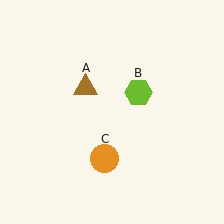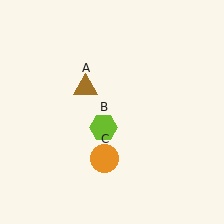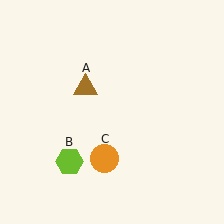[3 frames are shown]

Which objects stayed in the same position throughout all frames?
Brown triangle (object A) and orange circle (object C) remained stationary.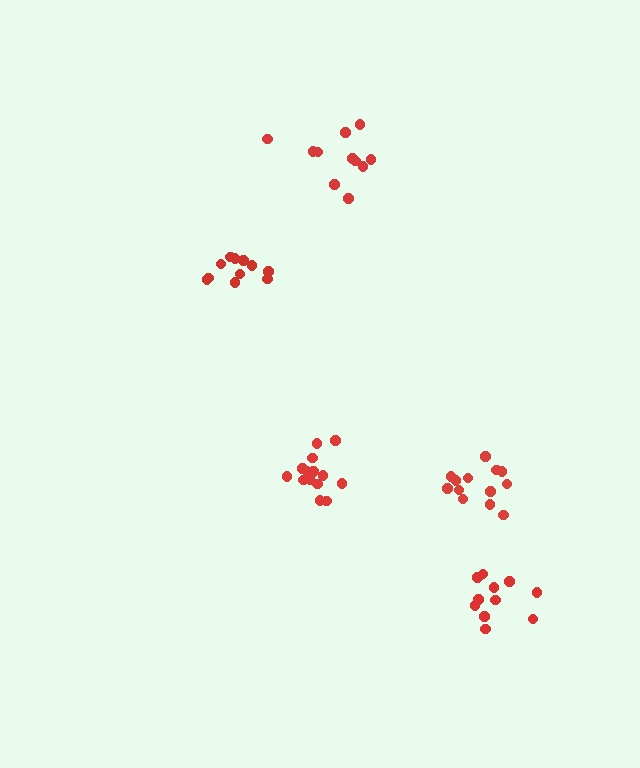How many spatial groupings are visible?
There are 5 spatial groupings.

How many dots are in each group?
Group 1: 11 dots, Group 2: 13 dots, Group 3: 11 dots, Group 4: 11 dots, Group 5: 14 dots (60 total).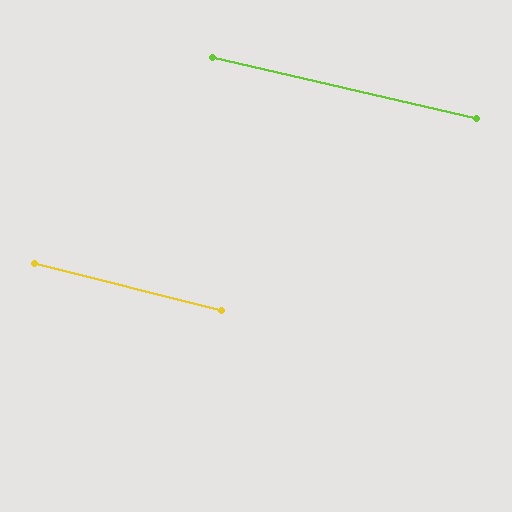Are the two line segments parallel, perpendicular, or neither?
Parallel — their directions differ by only 1.3°.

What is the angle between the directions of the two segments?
Approximately 1 degree.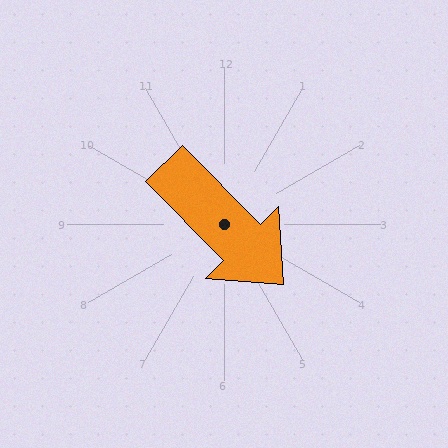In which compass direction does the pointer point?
Southeast.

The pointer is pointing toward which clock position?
Roughly 5 o'clock.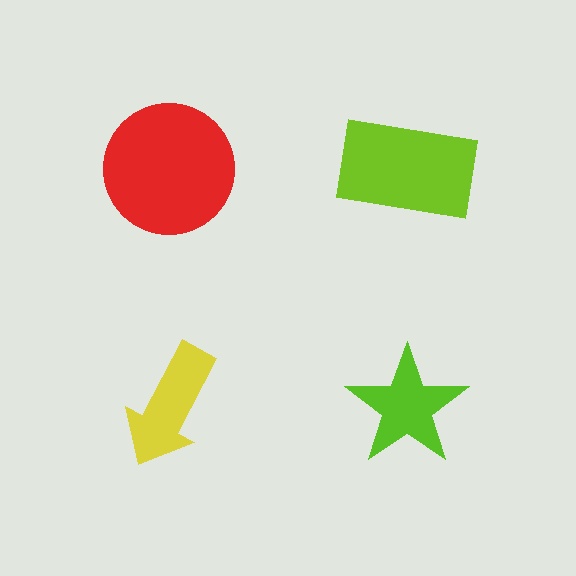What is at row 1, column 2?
A lime rectangle.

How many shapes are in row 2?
2 shapes.